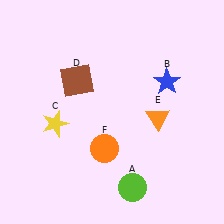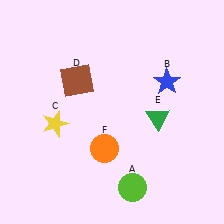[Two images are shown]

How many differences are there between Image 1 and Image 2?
There is 1 difference between the two images.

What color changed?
The triangle (E) changed from orange in Image 1 to green in Image 2.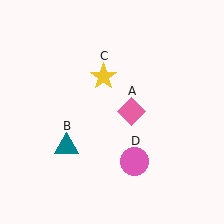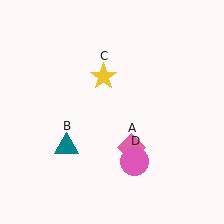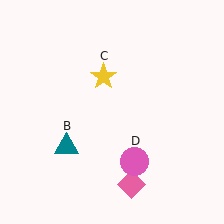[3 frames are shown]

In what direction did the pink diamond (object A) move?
The pink diamond (object A) moved down.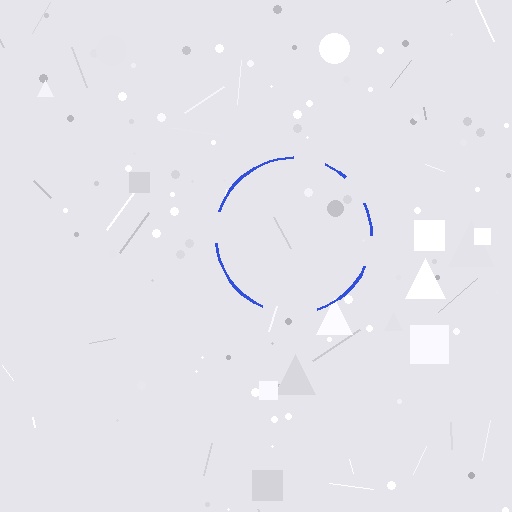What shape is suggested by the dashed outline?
The dashed outline suggests a circle.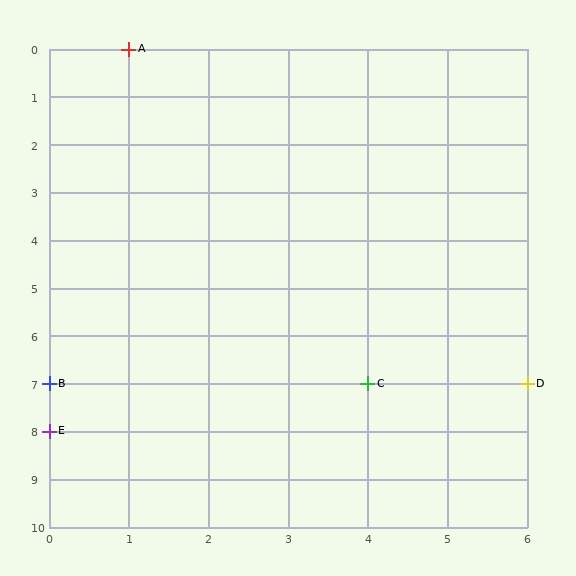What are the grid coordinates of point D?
Point D is at grid coordinates (6, 7).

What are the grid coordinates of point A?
Point A is at grid coordinates (1, 0).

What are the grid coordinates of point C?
Point C is at grid coordinates (4, 7).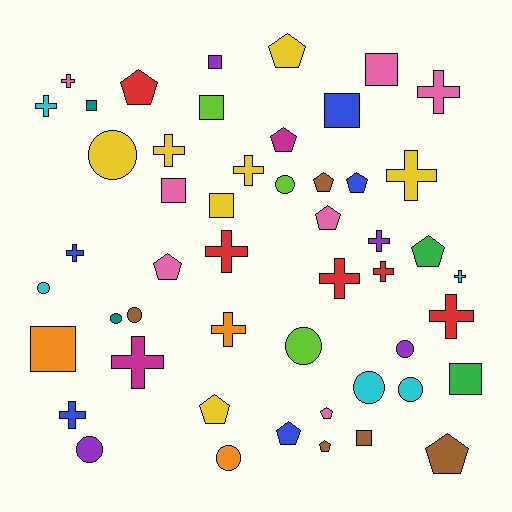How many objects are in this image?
There are 50 objects.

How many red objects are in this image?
There are 5 red objects.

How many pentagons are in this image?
There are 13 pentagons.